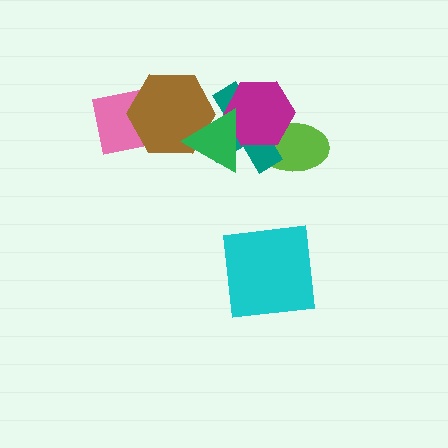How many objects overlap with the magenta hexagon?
3 objects overlap with the magenta hexagon.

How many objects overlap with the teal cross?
4 objects overlap with the teal cross.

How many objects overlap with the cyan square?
0 objects overlap with the cyan square.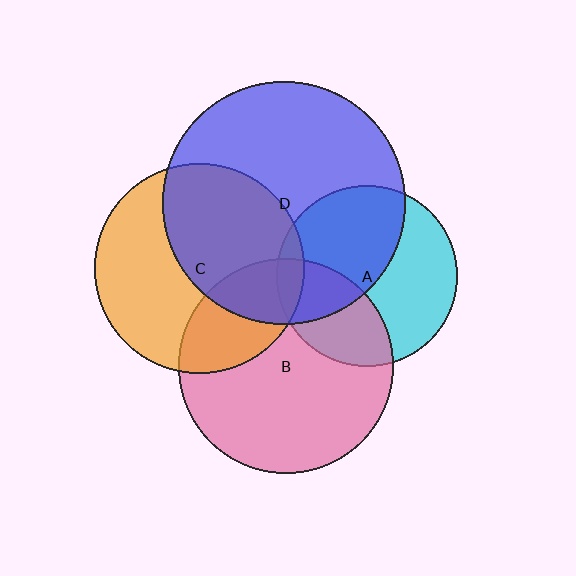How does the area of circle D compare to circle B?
Approximately 1.3 times.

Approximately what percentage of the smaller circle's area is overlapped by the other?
Approximately 35%.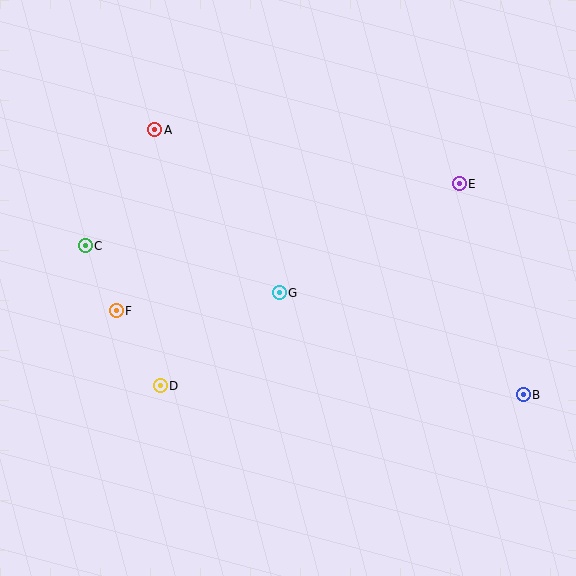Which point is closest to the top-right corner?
Point E is closest to the top-right corner.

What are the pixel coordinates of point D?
Point D is at (160, 386).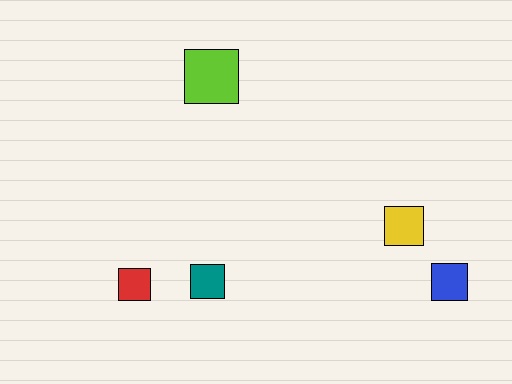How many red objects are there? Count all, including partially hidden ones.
There is 1 red object.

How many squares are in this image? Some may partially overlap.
There are 5 squares.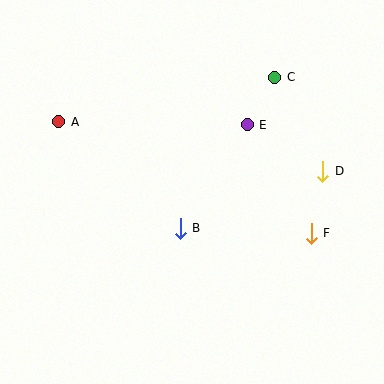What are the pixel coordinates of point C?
Point C is at (275, 77).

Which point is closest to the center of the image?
Point B at (180, 228) is closest to the center.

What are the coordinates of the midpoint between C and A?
The midpoint between C and A is at (167, 99).